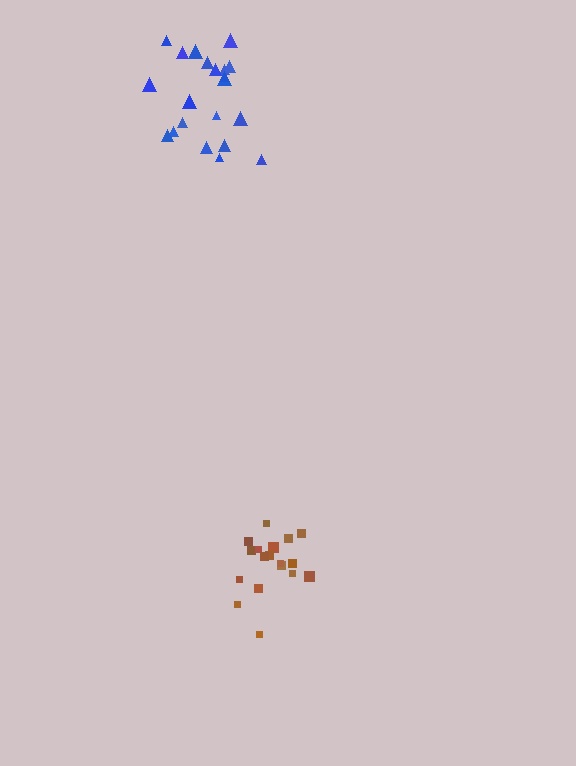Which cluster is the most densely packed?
Brown.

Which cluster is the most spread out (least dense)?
Blue.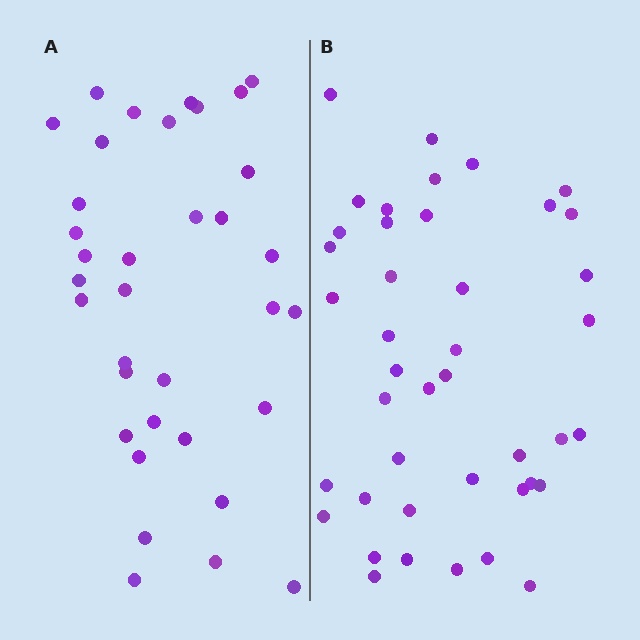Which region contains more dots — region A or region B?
Region B (the right region) has more dots.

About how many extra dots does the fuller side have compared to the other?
Region B has roughly 8 or so more dots than region A.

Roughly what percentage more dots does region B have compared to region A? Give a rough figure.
About 20% more.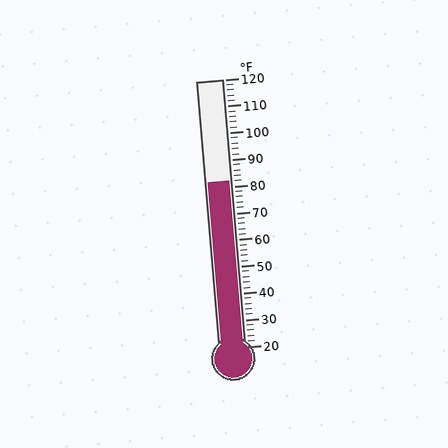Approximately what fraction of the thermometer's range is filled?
The thermometer is filled to approximately 60% of its range.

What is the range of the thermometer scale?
The thermometer scale ranges from 20°F to 120°F.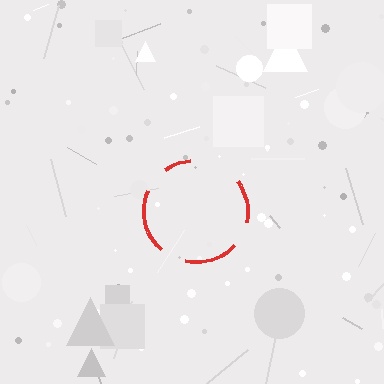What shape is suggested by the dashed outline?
The dashed outline suggests a circle.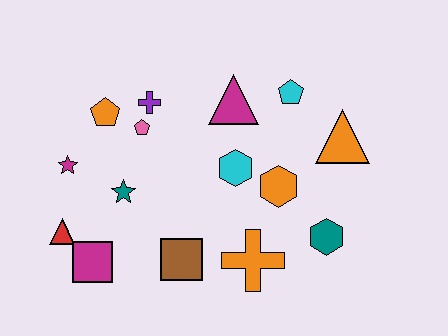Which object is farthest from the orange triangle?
The red triangle is farthest from the orange triangle.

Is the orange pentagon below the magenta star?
No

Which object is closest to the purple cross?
The pink pentagon is closest to the purple cross.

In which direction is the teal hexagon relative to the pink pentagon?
The teal hexagon is to the right of the pink pentagon.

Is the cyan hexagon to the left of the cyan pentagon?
Yes